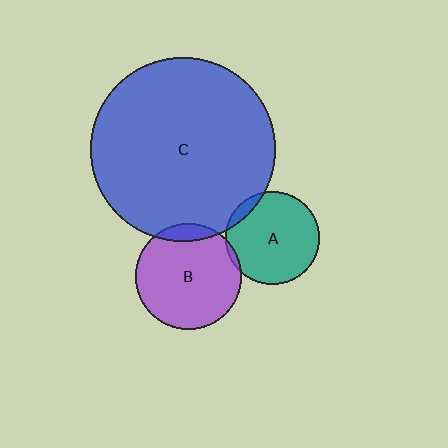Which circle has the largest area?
Circle C (blue).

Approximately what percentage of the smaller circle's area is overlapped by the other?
Approximately 10%.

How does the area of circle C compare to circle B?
Approximately 3.0 times.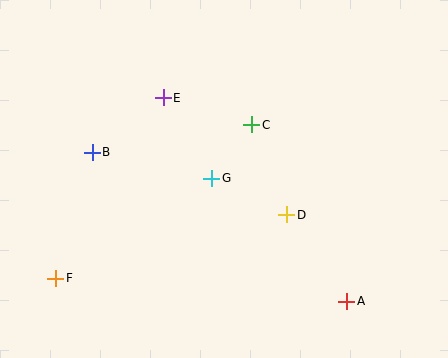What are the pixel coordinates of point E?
Point E is at (163, 98).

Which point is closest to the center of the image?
Point G at (212, 178) is closest to the center.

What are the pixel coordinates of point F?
Point F is at (56, 278).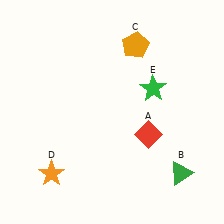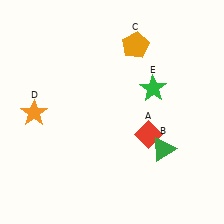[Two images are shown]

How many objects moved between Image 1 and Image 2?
2 objects moved between the two images.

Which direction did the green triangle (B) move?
The green triangle (B) moved up.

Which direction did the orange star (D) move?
The orange star (D) moved up.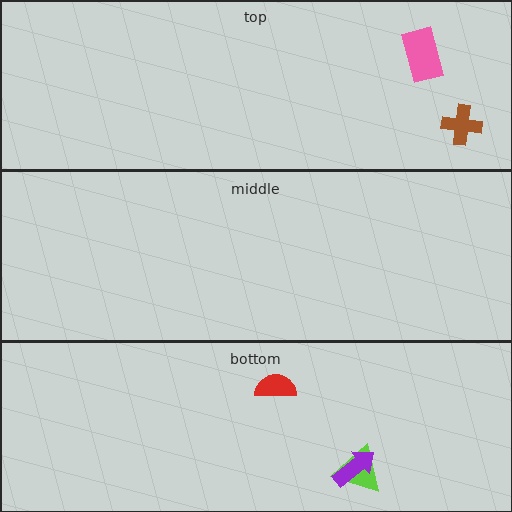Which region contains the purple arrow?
The bottom region.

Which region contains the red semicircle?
The bottom region.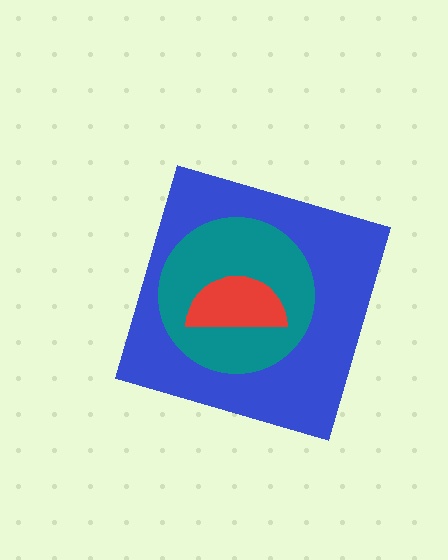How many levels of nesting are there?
3.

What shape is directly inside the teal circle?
The red semicircle.